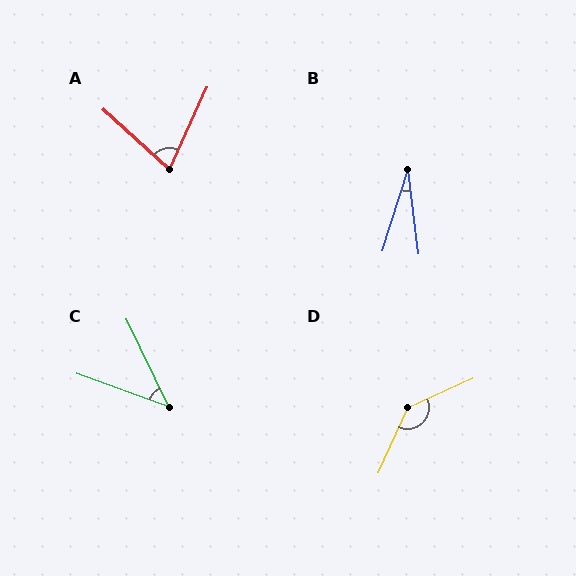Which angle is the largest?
D, at approximately 138 degrees.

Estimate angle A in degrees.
Approximately 72 degrees.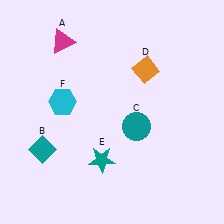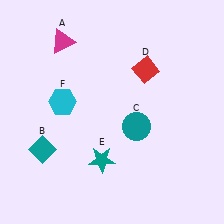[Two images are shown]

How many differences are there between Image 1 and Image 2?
There is 1 difference between the two images.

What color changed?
The diamond (D) changed from orange in Image 1 to red in Image 2.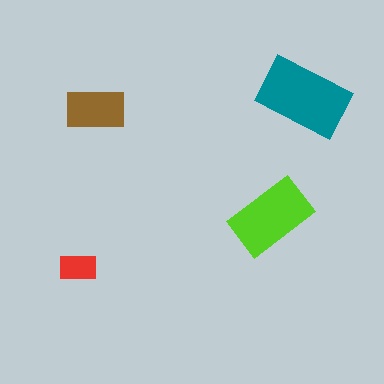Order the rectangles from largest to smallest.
the teal one, the lime one, the brown one, the red one.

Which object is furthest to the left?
The red rectangle is leftmost.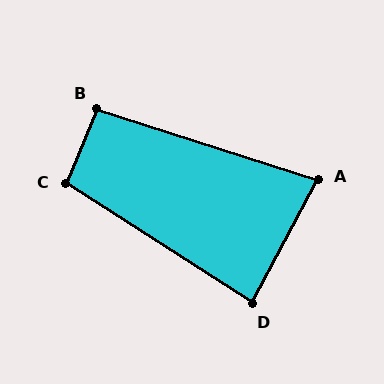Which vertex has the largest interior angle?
C, at approximately 100 degrees.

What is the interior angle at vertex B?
Approximately 95 degrees (approximately right).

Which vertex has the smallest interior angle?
A, at approximately 80 degrees.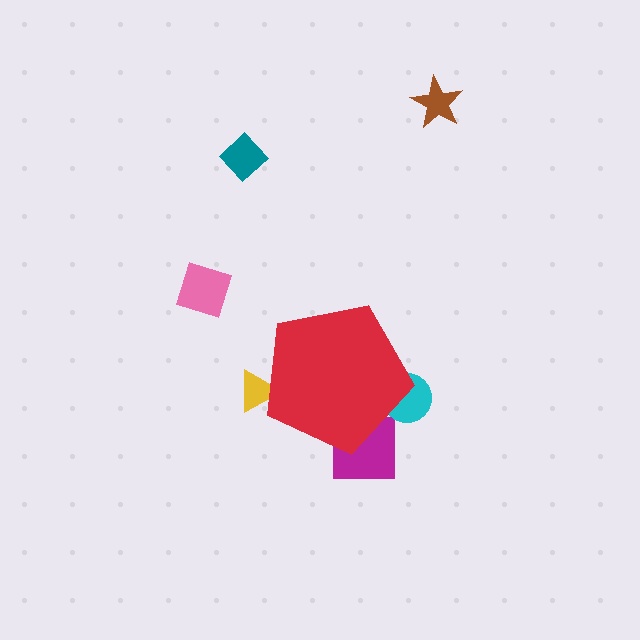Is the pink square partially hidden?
No, the pink square is fully visible.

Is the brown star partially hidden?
No, the brown star is fully visible.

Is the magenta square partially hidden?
Yes, the magenta square is partially hidden behind the red pentagon.